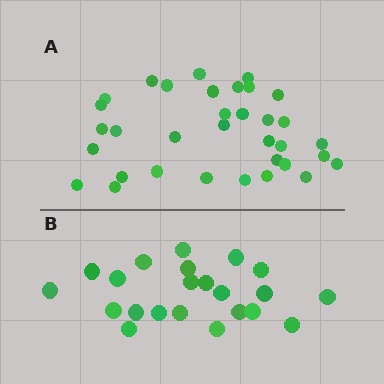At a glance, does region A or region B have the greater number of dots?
Region A (the top region) has more dots.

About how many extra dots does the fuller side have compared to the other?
Region A has roughly 12 or so more dots than region B.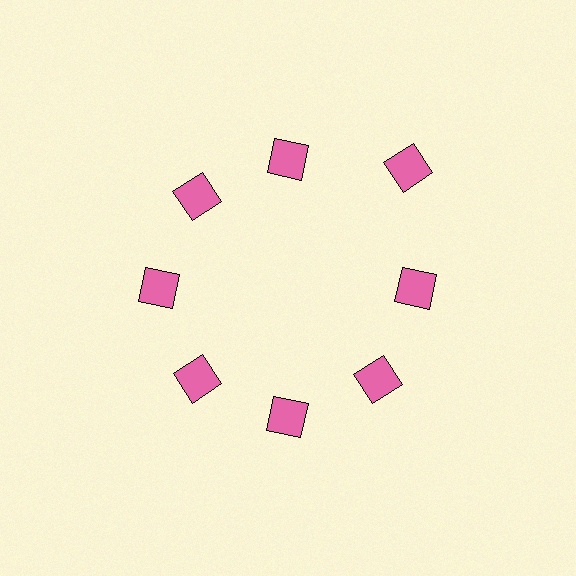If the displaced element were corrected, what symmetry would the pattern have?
It would have 8-fold rotational symmetry — the pattern would map onto itself every 45 degrees.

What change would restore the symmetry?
The symmetry would be restored by moving it inward, back onto the ring so that all 8 squares sit at equal angles and equal distance from the center.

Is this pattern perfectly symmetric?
No. The 8 pink squares are arranged in a ring, but one element near the 2 o'clock position is pushed outward from the center, breaking the 8-fold rotational symmetry.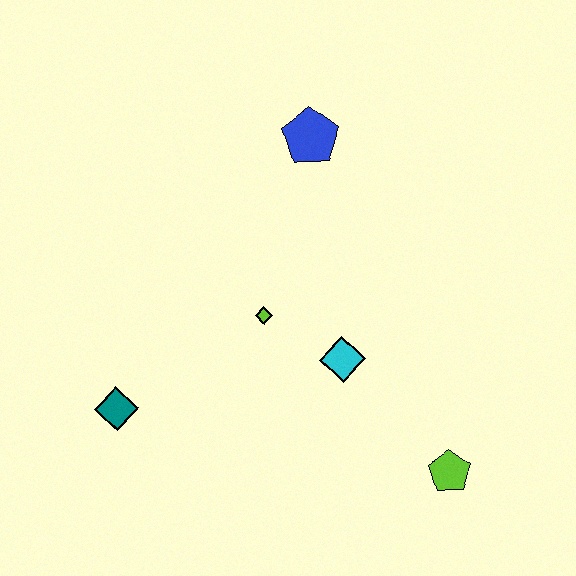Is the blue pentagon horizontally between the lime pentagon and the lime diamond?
Yes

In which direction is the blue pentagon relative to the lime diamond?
The blue pentagon is above the lime diamond.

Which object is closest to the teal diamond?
The lime diamond is closest to the teal diamond.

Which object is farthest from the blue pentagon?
The lime pentagon is farthest from the blue pentagon.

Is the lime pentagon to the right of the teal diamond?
Yes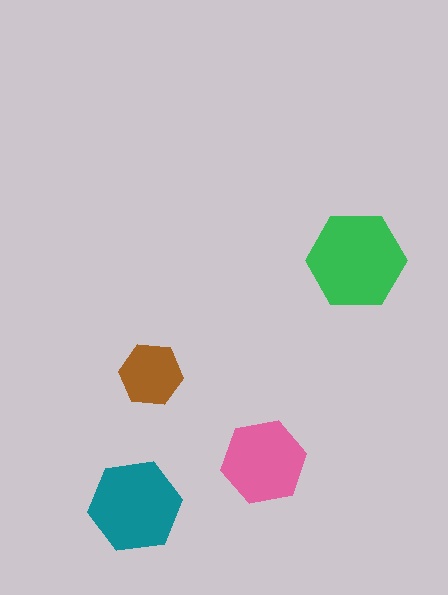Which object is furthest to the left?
The teal hexagon is leftmost.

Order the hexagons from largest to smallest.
the green one, the teal one, the pink one, the brown one.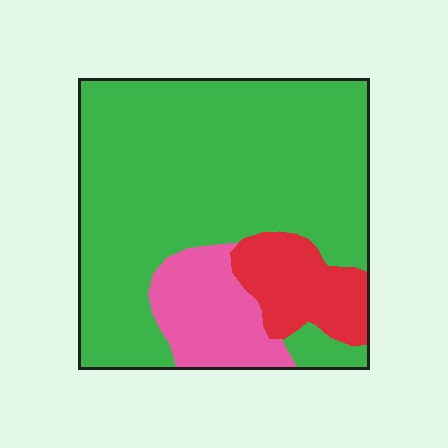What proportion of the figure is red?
Red takes up about one eighth (1/8) of the figure.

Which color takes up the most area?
Green, at roughly 75%.